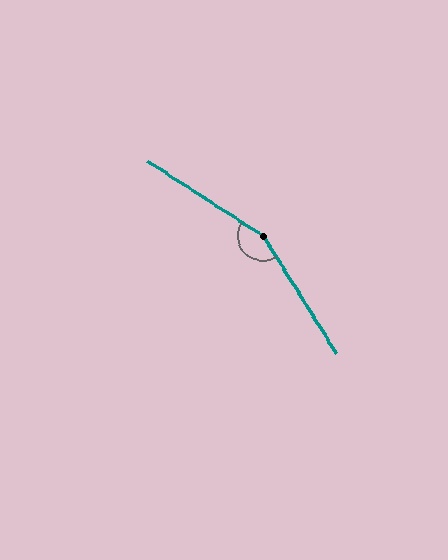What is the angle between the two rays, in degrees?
Approximately 155 degrees.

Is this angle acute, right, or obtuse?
It is obtuse.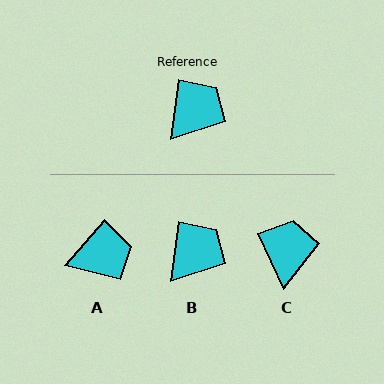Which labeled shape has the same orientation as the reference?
B.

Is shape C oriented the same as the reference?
No, it is off by about 33 degrees.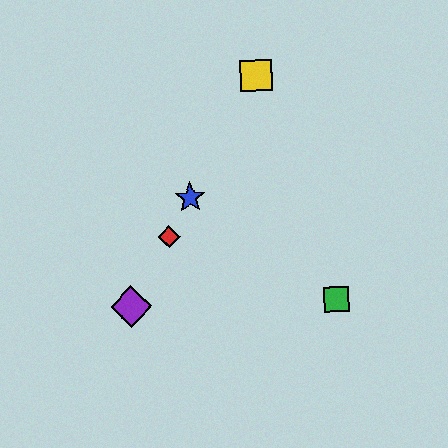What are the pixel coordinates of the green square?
The green square is at (336, 299).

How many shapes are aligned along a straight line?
4 shapes (the red diamond, the blue star, the yellow square, the purple diamond) are aligned along a straight line.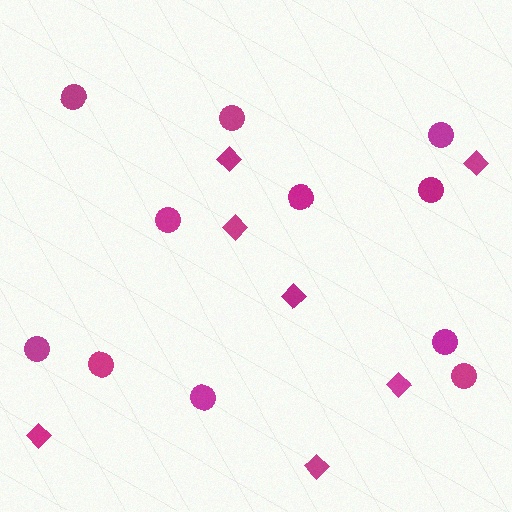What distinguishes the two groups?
There are 2 groups: one group of circles (11) and one group of diamonds (7).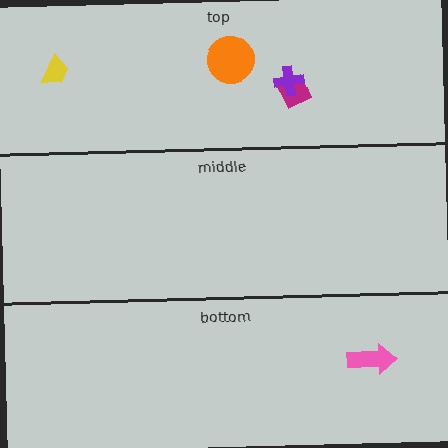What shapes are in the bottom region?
The pink arrow.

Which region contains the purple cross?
The top region.